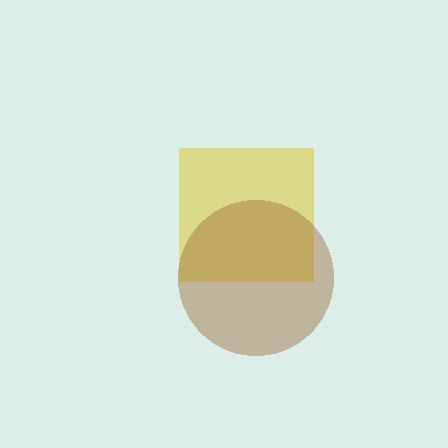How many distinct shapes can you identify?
There are 2 distinct shapes: a yellow square, a brown circle.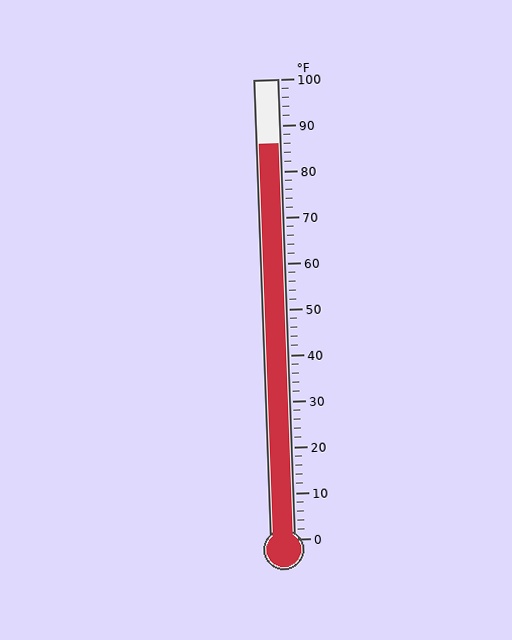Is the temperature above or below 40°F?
The temperature is above 40°F.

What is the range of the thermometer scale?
The thermometer scale ranges from 0°F to 100°F.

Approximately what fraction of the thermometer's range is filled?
The thermometer is filled to approximately 85% of its range.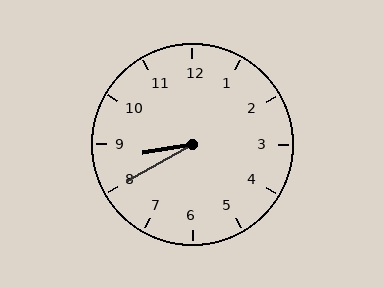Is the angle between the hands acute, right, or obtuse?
It is acute.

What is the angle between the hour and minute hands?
Approximately 20 degrees.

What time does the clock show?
8:40.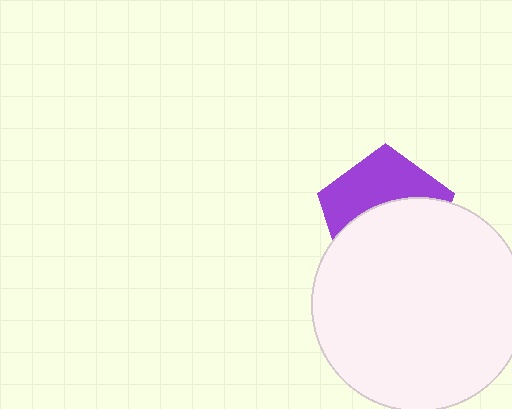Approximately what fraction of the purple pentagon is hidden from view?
Roughly 56% of the purple pentagon is hidden behind the white circle.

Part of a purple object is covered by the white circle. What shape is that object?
It is a pentagon.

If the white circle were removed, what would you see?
You would see the complete purple pentagon.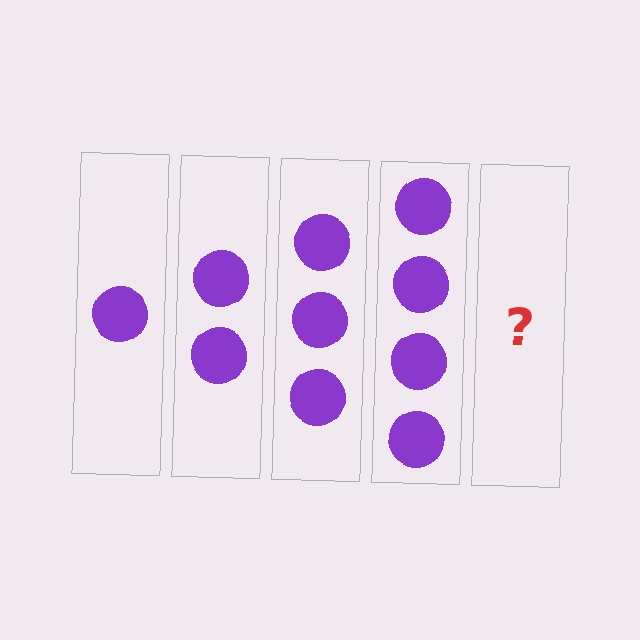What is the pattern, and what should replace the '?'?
The pattern is that each step adds one more circle. The '?' should be 5 circles.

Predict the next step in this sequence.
The next step is 5 circles.